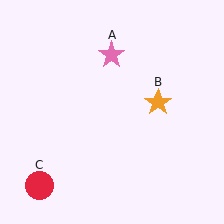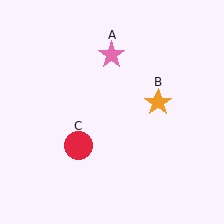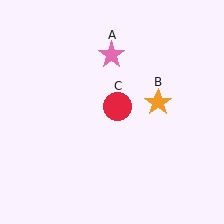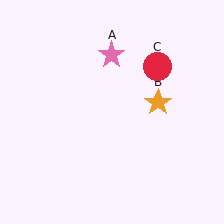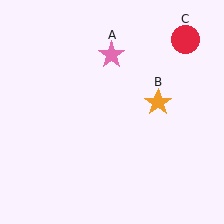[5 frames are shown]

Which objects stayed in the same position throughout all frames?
Pink star (object A) and orange star (object B) remained stationary.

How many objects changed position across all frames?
1 object changed position: red circle (object C).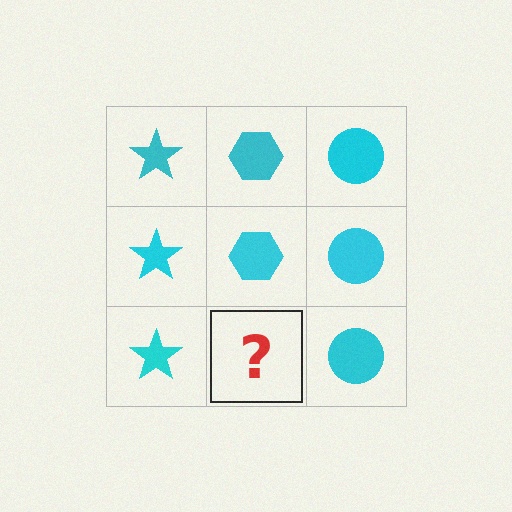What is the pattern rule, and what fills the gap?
The rule is that each column has a consistent shape. The gap should be filled with a cyan hexagon.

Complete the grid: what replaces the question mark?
The question mark should be replaced with a cyan hexagon.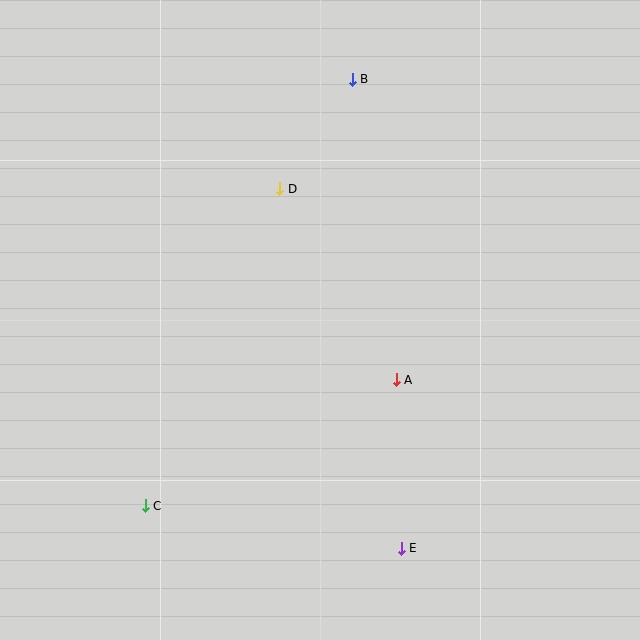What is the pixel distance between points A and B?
The distance between A and B is 304 pixels.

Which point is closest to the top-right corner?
Point B is closest to the top-right corner.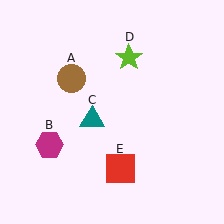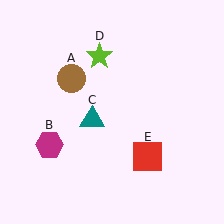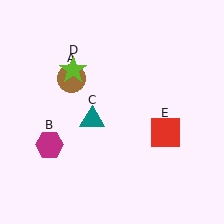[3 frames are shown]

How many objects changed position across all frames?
2 objects changed position: lime star (object D), red square (object E).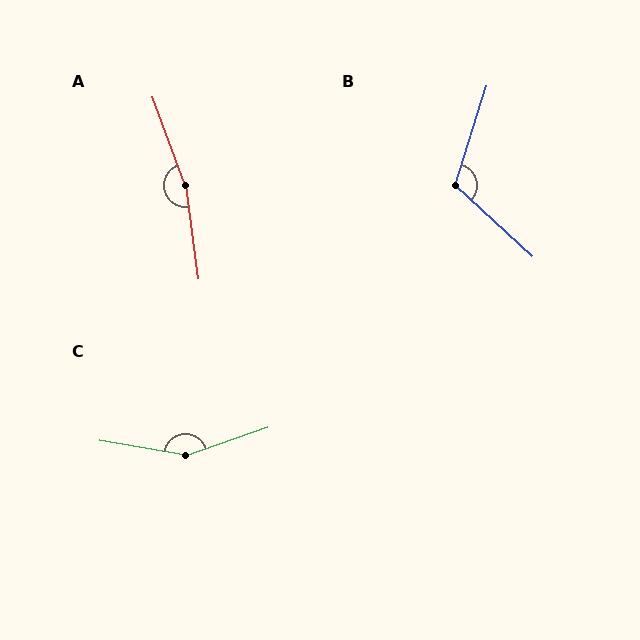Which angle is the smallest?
B, at approximately 115 degrees.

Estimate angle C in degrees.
Approximately 151 degrees.